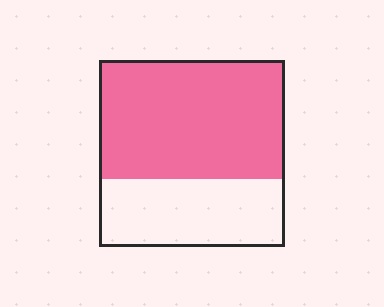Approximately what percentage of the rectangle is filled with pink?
Approximately 65%.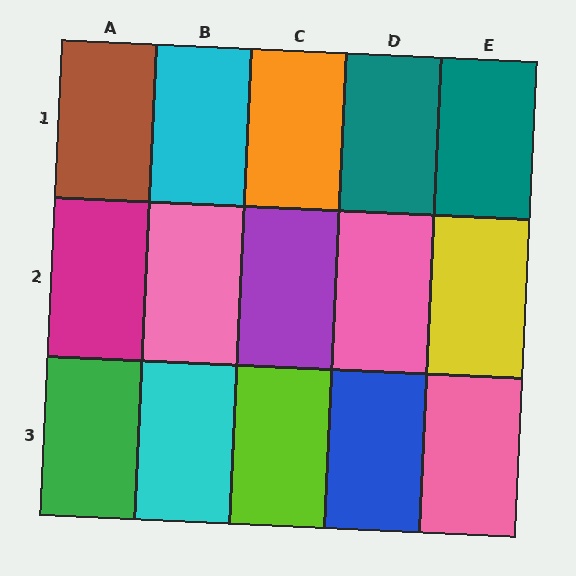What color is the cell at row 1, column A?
Brown.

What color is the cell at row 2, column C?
Purple.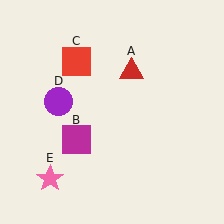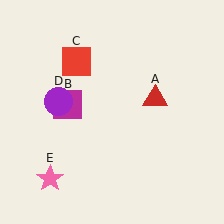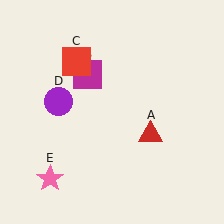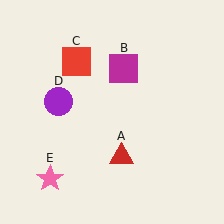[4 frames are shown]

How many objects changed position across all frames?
2 objects changed position: red triangle (object A), magenta square (object B).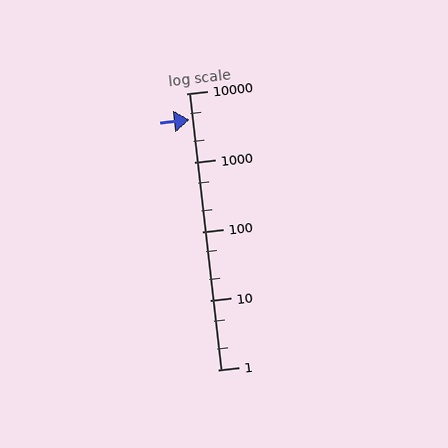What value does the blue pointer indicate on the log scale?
The pointer indicates approximately 4200.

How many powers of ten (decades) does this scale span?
The scale spans 4 decades, from 1 to 10000.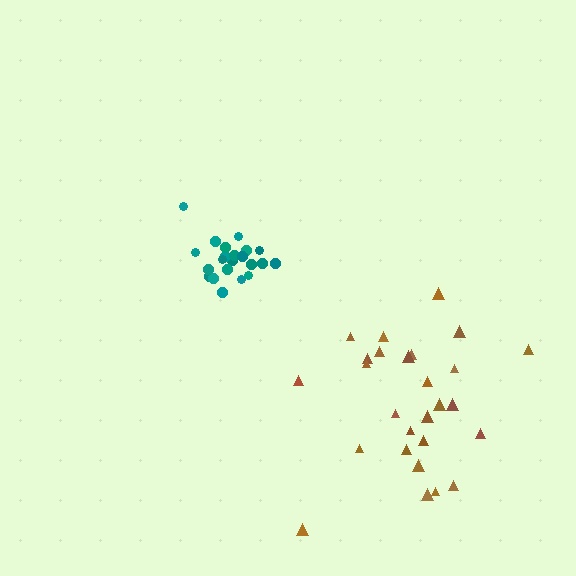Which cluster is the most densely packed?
Teal.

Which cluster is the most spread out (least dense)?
Brown.